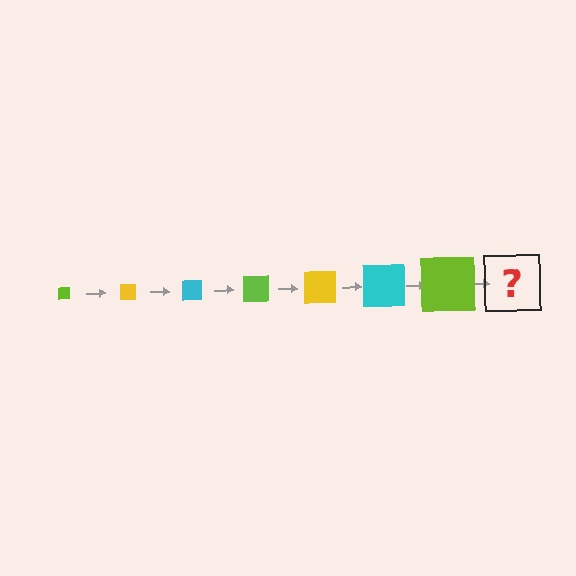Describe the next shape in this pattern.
It should be a yellow square, larger than the previous one.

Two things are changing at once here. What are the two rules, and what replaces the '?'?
The two rules are that the square grows larger each step and the color cycles through lime, yellow, and cyan. The '?' should be a yellow square, larger than the previous one.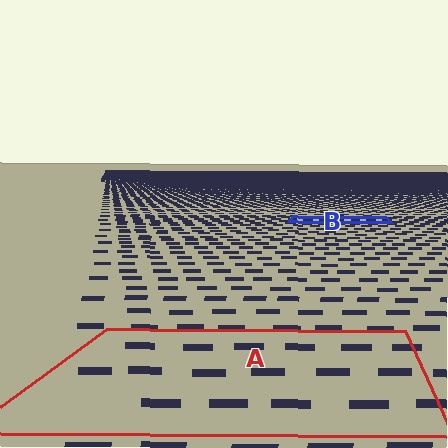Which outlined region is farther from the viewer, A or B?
Region B is farther from the viewer — the texture elements inside it appear smaller and more densely packed.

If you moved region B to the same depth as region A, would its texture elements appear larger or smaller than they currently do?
They would appear larger. At a closer depth, the same texture elements are projected at a bigger on-screen size.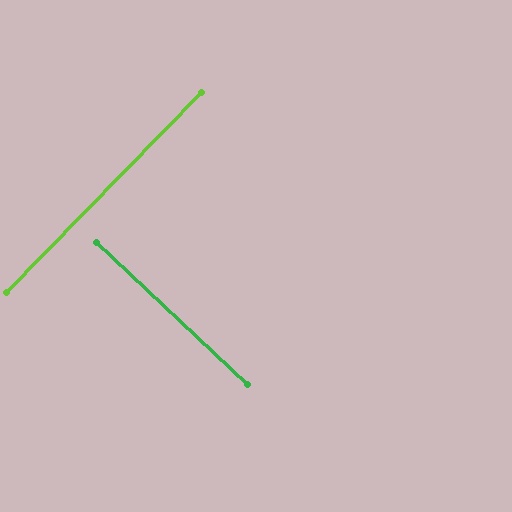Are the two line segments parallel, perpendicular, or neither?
Perpendicular — they meet at approximately 89°.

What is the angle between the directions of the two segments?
Approximately 89 degrees.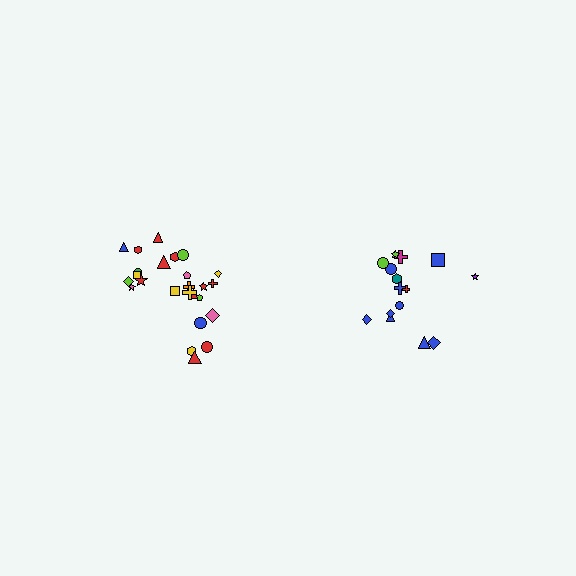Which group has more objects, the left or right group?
The left group.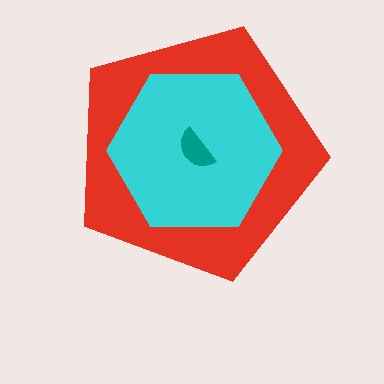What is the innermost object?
The teal semicircle.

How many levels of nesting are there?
3.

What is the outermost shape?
The red pentagon.